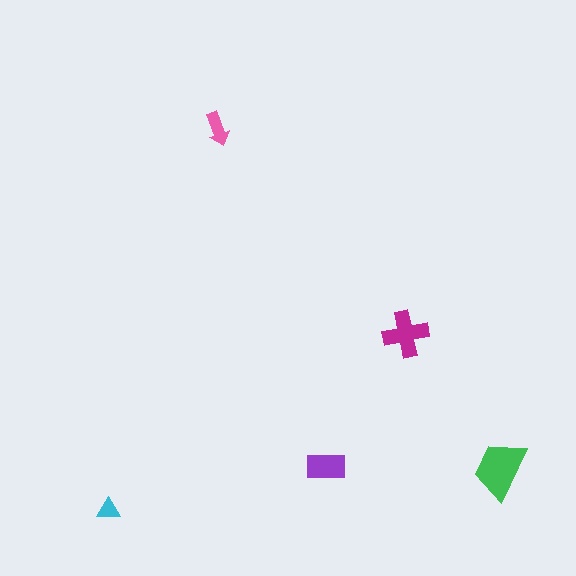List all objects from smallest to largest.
The cyan triangle, the pink arrow, the purple rectangle, the magenta cross, the green trapezoid.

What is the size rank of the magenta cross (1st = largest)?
2nd.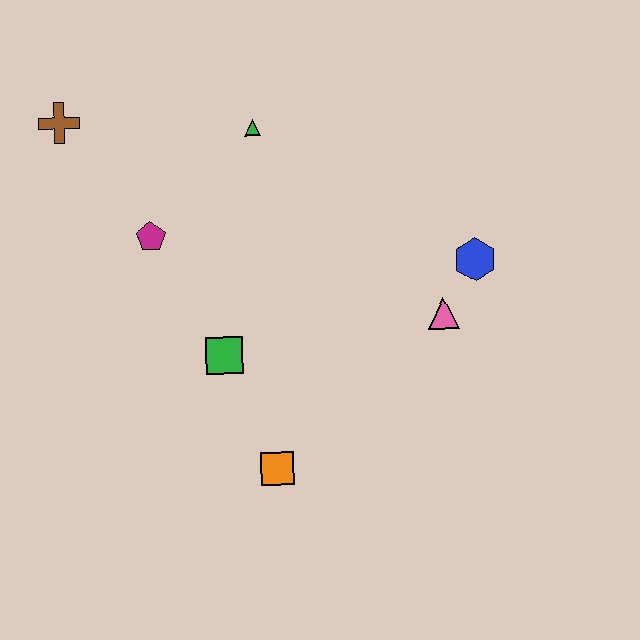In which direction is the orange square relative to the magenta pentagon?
The orange square is below the magenta pentagon.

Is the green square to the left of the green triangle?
Yes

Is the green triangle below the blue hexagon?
No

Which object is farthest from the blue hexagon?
The brown cross is farthest from the blue hexagon.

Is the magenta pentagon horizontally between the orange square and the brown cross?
Yes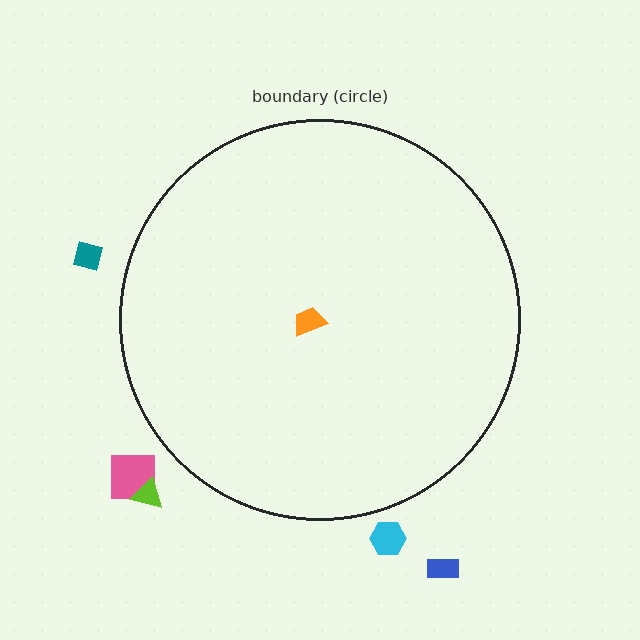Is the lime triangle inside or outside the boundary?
Outside.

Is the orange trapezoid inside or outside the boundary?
Inside.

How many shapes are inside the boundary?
1 inside, 5 outside.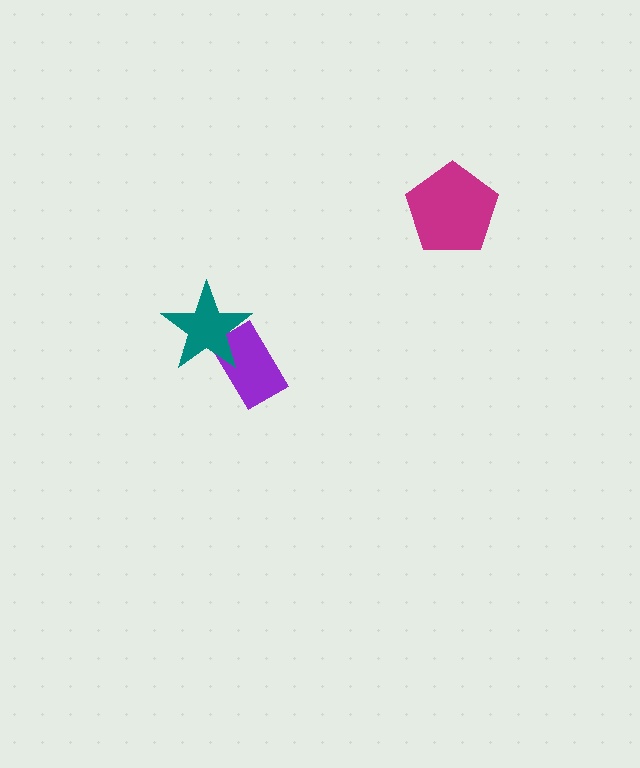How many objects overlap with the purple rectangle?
1 object overlaps with the purple rectangle.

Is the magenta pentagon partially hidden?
No, no other shape covers it.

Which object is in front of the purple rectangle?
The teal star is in front of the purple rectangle.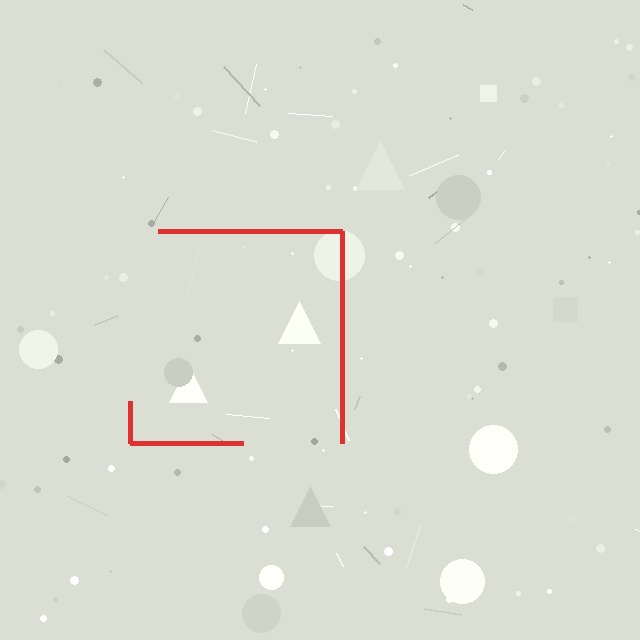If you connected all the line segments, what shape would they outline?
They would outline a square.